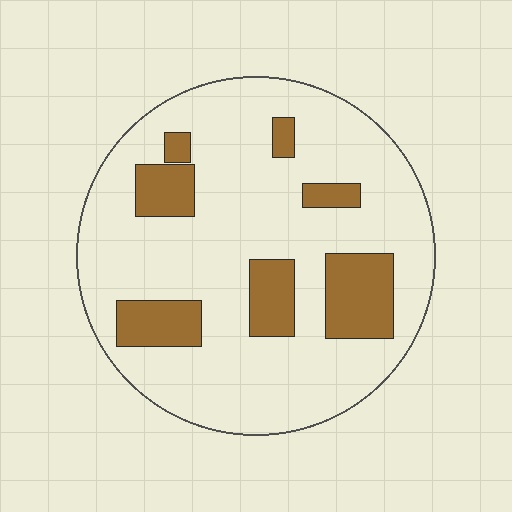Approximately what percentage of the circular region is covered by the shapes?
Approximately 20%.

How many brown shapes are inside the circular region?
7.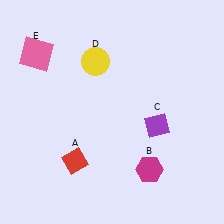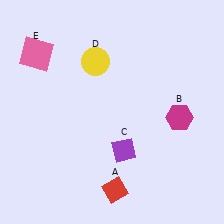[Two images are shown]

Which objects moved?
The objects that moved are: the red diamond (A), the magenta hexagon (B), the purple diamond (C).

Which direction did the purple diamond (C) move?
The purple diamond (C) moved left.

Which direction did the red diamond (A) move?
The red diamond (A) moved right.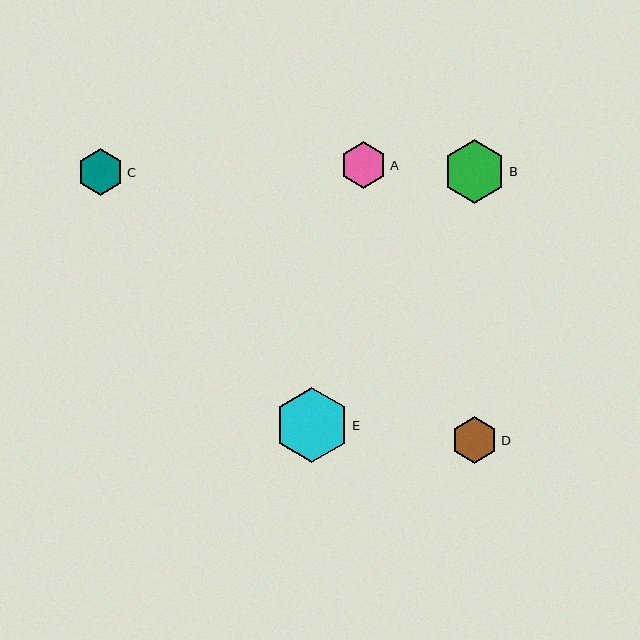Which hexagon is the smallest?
Hexagon C is the smallest with a size of approximately 47 pixels.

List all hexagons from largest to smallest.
From largest to smallest: E, B, A, D, C.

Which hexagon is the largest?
Hexagon E is the largest with a size of approximately 75 pixels.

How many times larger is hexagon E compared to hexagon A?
Hexagon E is approximately 1.6 times the size of hexagon A.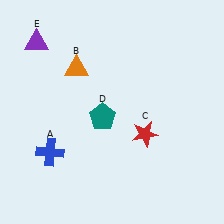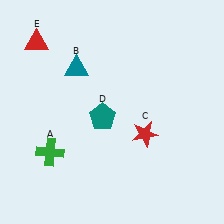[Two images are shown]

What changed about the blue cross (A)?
In Image 1, A is blue. In Image 2, it changed to green.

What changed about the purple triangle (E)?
In Image 1, E is purple. In Image 2, it changed to red.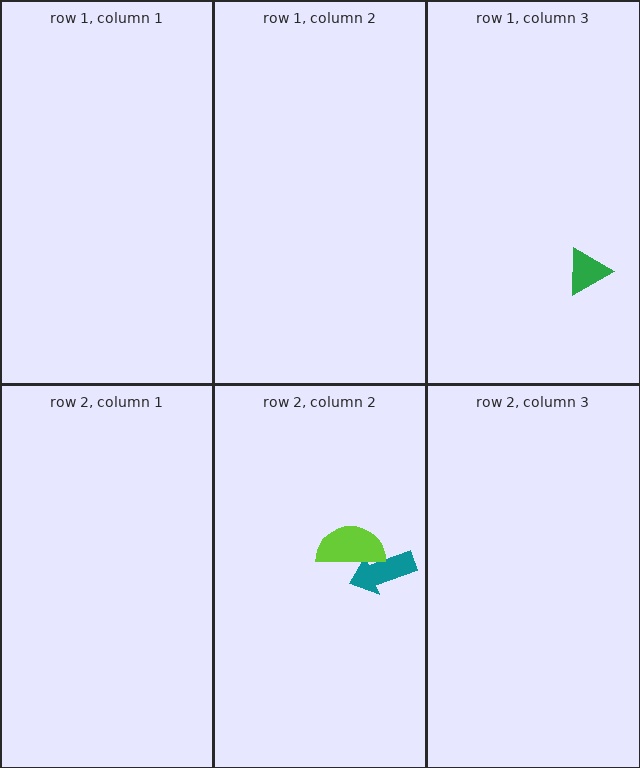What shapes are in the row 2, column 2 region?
The teal arrow, the lime semicircle.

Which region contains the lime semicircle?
The row 2, column 2 region.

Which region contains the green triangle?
The row 1, column 3 region.